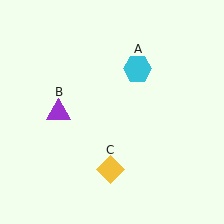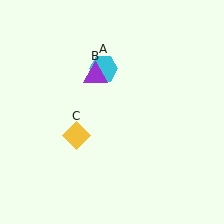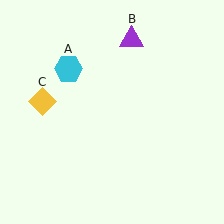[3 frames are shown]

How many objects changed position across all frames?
3 objects changed position: cyan hexagon (object A), purple triangle (object B), yellow diamond (object C).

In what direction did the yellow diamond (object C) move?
The yellow diamond (object C) moved up and to the left.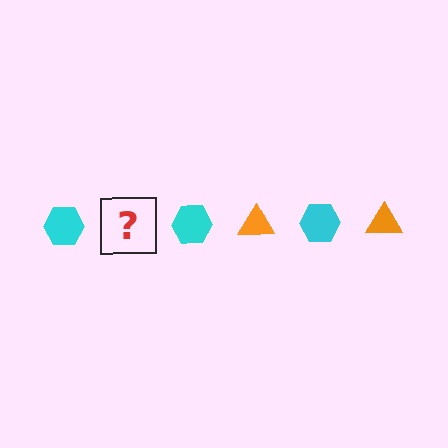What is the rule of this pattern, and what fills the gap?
The rule is that the pattern alternates between cyan hexagon and orange triangle. The gap should be filled with an orange triangle.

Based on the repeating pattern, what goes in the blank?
The blank should be an orange triangle.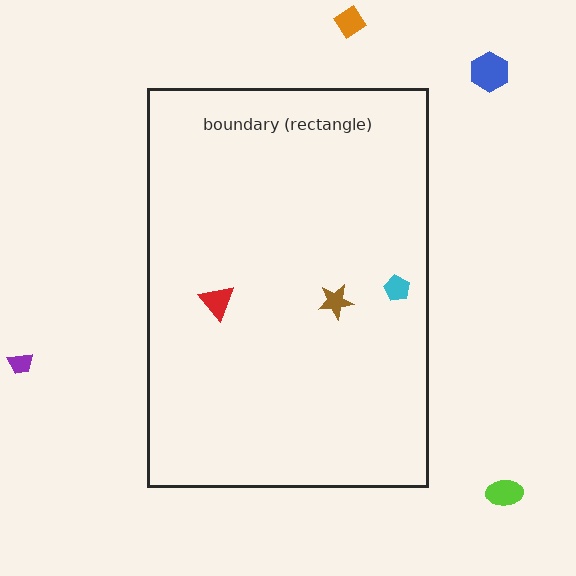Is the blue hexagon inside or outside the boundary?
Outside.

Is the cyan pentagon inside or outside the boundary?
Inside.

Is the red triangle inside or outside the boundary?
Inside.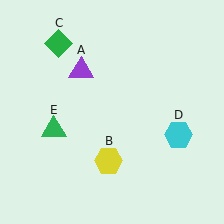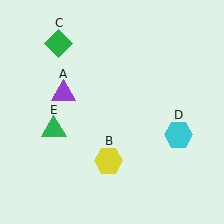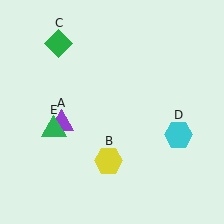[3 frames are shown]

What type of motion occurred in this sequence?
The purple triangle (object A) rotated counterclockwise around the center of the scene.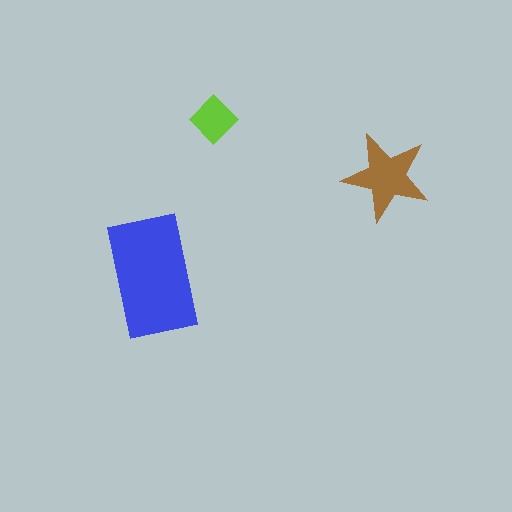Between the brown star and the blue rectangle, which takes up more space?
The blue rectangle.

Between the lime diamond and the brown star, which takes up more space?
The brown star.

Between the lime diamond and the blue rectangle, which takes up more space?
The blue rectangle.